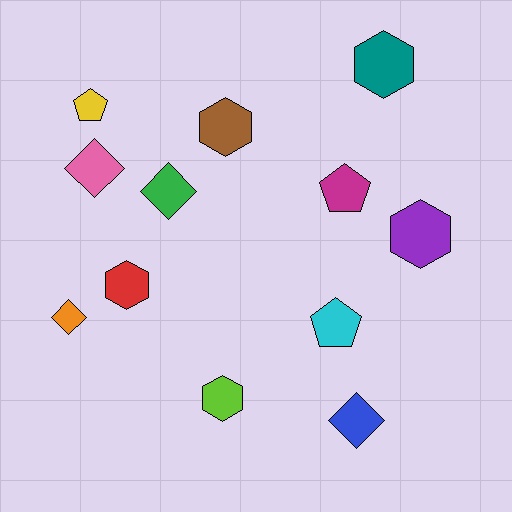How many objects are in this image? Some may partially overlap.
There are 12 objects.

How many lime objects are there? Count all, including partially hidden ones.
There is 1 lime object.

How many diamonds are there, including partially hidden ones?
There are 4 diamonds.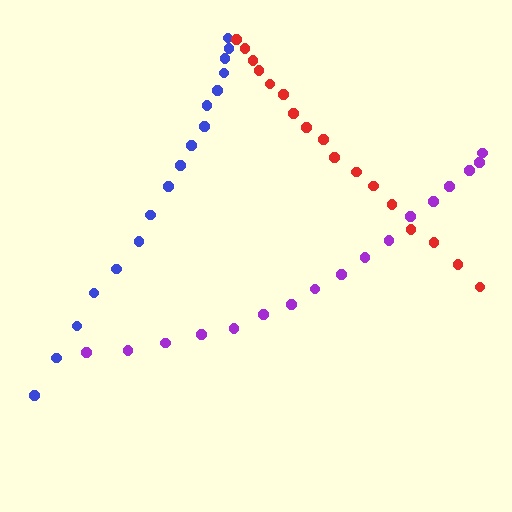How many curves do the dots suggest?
There are 3 distinct paths.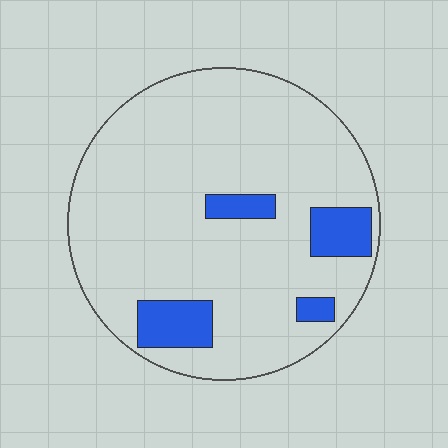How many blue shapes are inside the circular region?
4.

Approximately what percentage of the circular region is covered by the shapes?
Approximately 10%.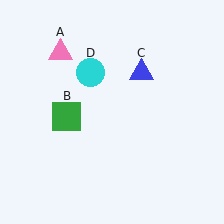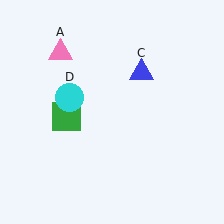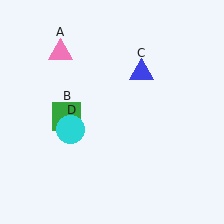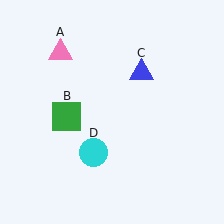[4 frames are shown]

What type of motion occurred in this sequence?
The cyan circle (object D) rotated counterclockwise around the center of the scene.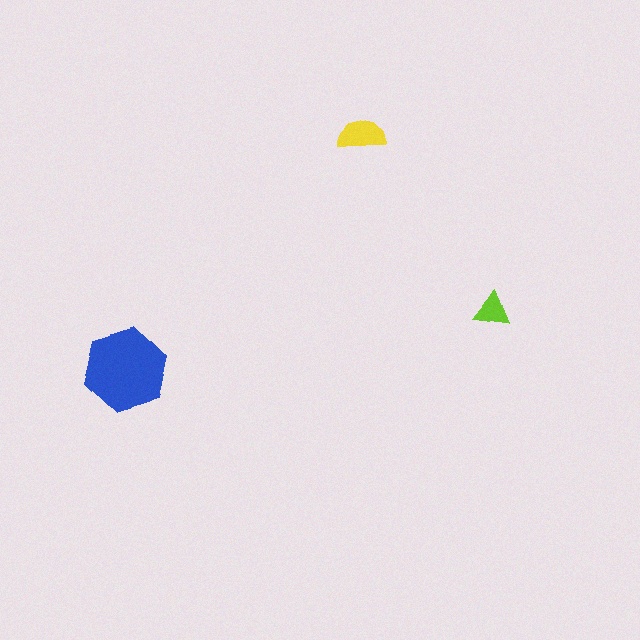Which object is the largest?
The blue hexagon.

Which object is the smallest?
The lime triangle.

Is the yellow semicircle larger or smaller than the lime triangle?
Larger.